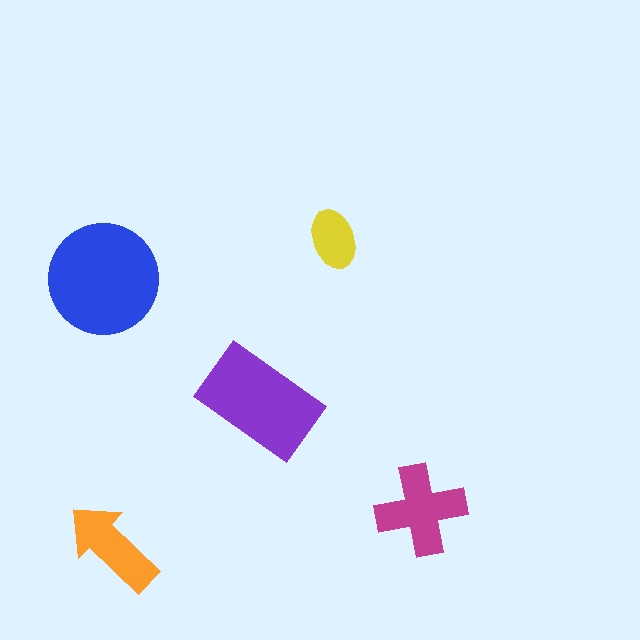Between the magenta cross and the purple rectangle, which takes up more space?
The purple rectangle.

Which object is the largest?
The blue circle.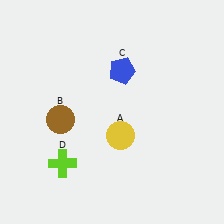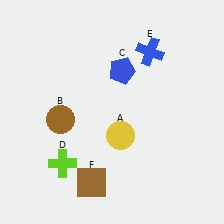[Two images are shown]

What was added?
A blue cross (E), a brown square (F) were added in Image 2.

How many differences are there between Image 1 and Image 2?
There are 2 differences between the two images.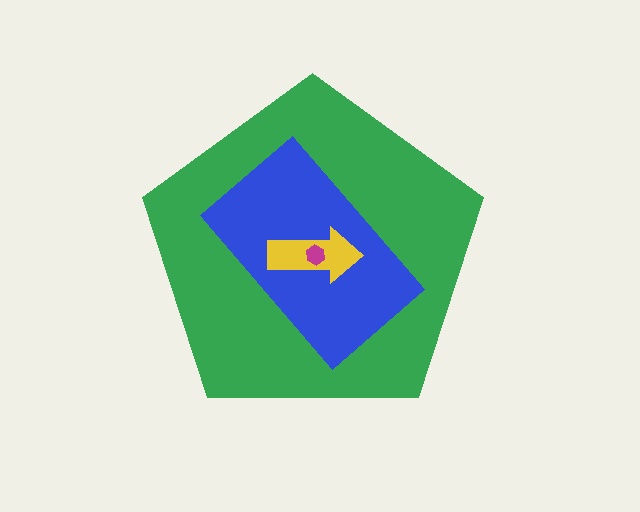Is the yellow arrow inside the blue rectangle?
Yes.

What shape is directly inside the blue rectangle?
The yellow arrow.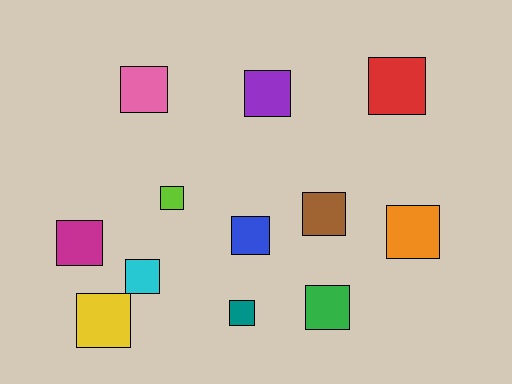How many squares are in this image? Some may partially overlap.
There are 12 squares.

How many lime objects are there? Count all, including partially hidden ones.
There is 1 lime object.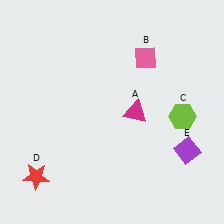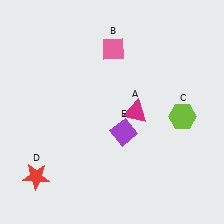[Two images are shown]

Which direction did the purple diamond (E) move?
The purple diamond (E) moved left.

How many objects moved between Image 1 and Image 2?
2 objects moved between the two images.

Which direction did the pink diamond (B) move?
The pink diamond (B) moved left.